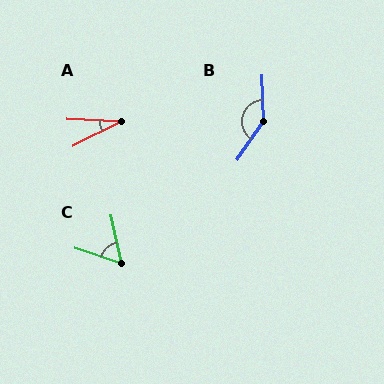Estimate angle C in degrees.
Approximately 60 degrees.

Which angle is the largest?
B, at approximately 143 degrees.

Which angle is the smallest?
A, at approximately 29 degrees.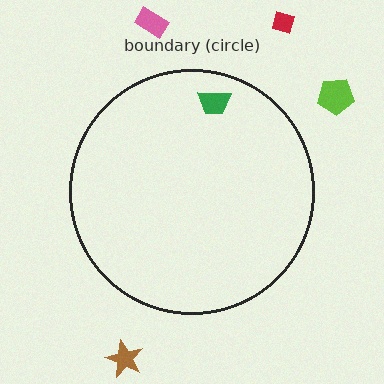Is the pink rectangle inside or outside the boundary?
Outside.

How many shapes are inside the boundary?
1 inside, 4 outside.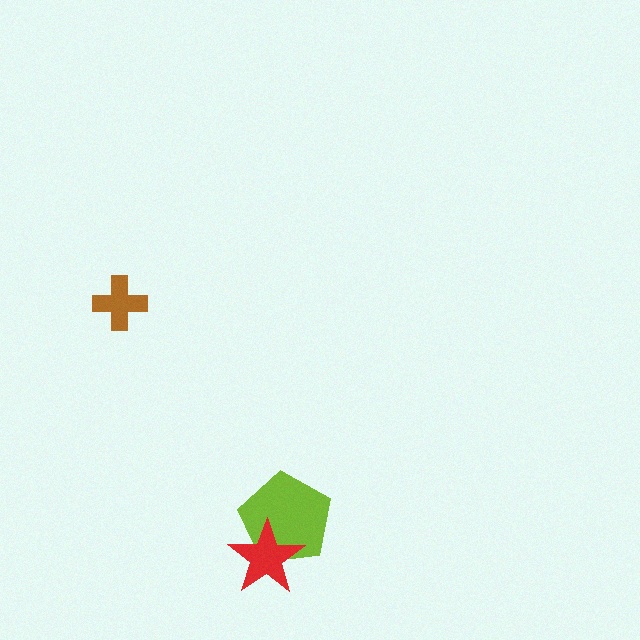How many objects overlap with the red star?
1 object overlaps with the red star.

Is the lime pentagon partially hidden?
Yes, it is partially covered by another shape.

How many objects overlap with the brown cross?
0 objects overlap with the brown cross.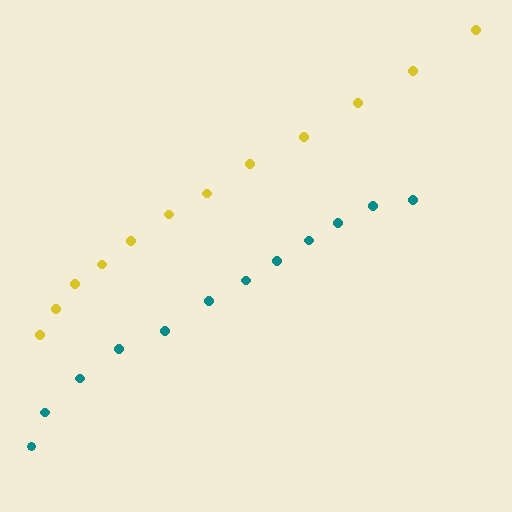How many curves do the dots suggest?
There are 2 distinct paths.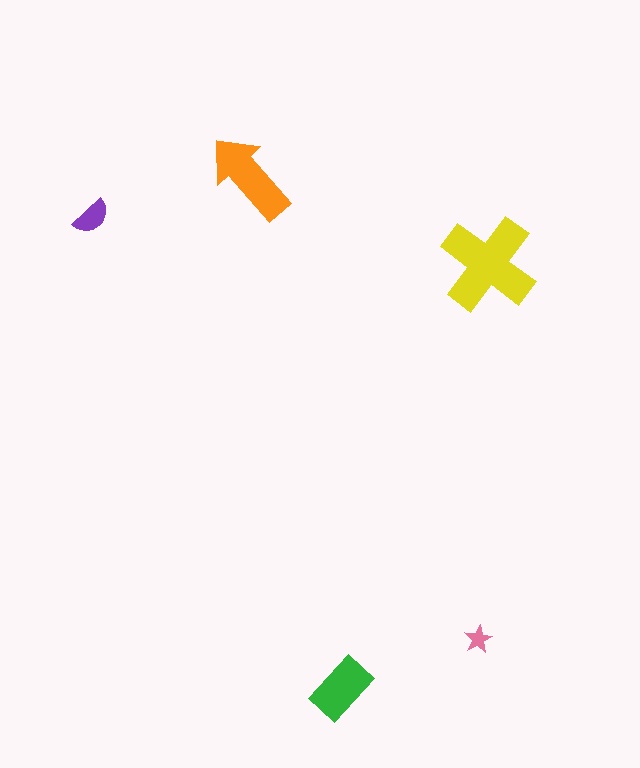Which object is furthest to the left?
The purple semicircle is leftmost.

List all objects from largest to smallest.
The yellow cross, the orange arrow, the green rectangle, the purple semicircle, the pink star.